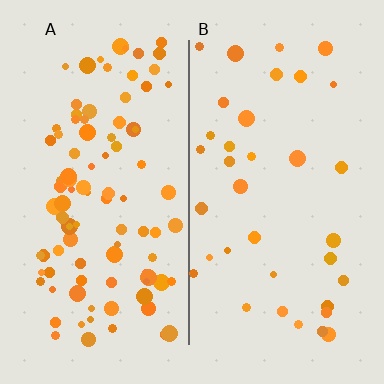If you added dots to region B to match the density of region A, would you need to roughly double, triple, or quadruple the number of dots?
Approximately triple.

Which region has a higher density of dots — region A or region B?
A (the left).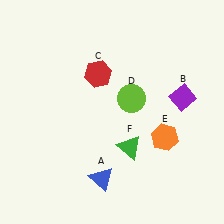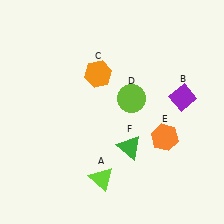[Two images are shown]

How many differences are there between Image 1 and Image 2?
There are 2 differences between the two images.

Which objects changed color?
A changed from blue to lime. C changed from red to orange.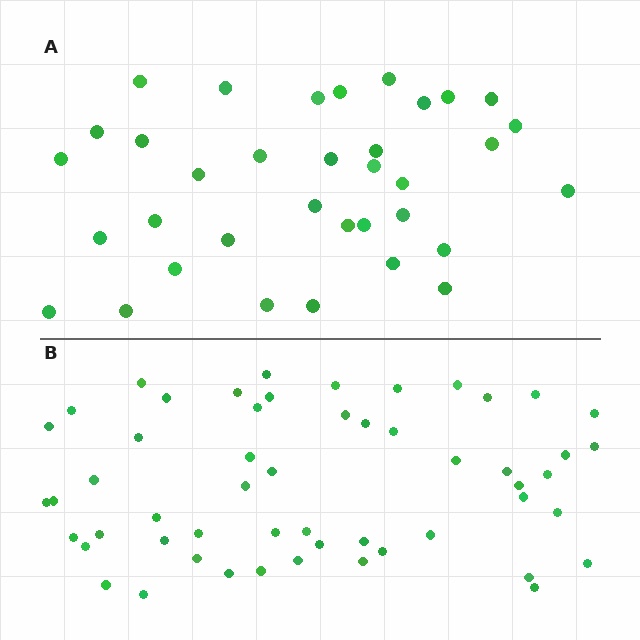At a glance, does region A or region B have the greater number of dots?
Region B (the bottom region) has more dots.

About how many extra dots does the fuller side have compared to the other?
Region B has approximately 20 more dots than region A.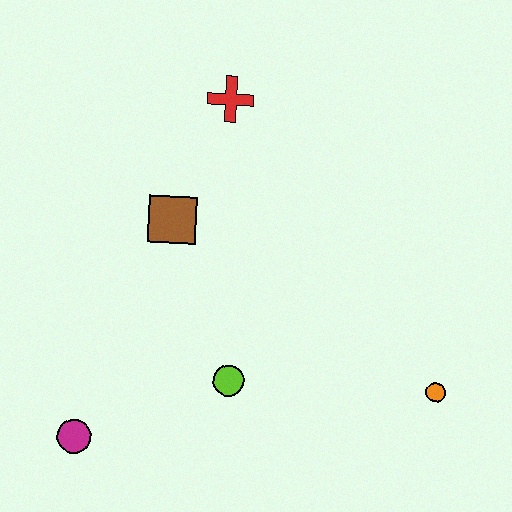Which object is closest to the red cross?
The brown square is closest to the red cross.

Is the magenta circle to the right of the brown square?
No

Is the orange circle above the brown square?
No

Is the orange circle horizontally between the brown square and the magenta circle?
No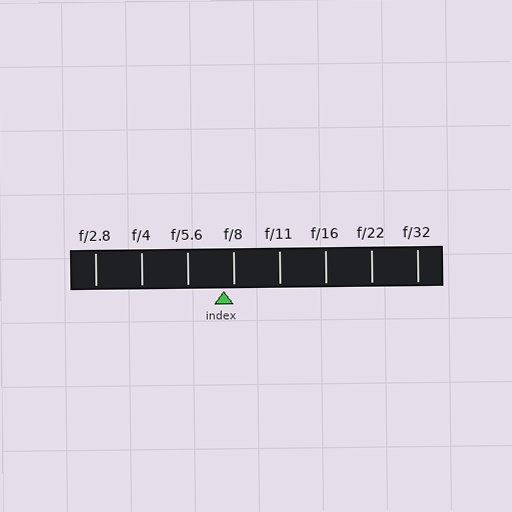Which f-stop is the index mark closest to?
The index mark is closest to f/8.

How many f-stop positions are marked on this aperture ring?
There are 8 f-stop positions marked.